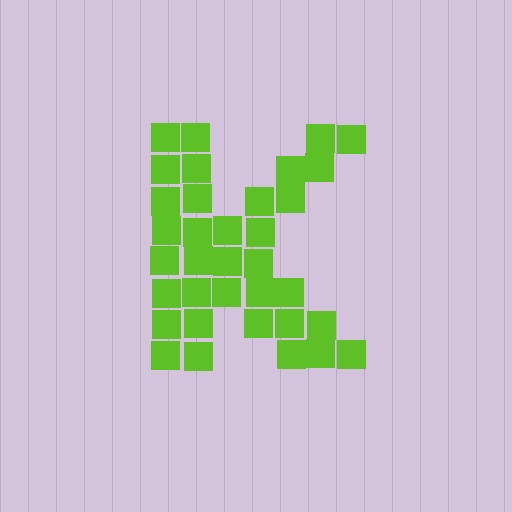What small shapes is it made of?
It is made of small squares.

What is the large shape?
The large shape is the letter K.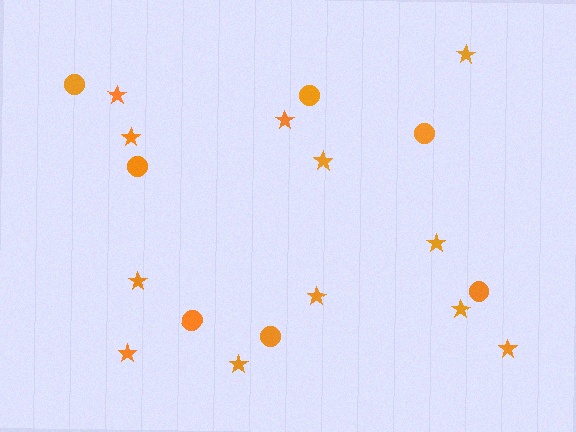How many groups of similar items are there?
There are 2 groups: one group of circles (7) and one group of stars (12).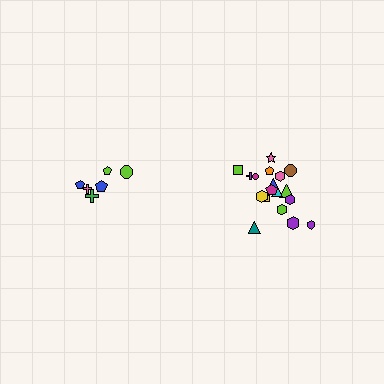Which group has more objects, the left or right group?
The right group.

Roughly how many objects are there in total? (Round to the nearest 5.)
Roughly 25 objects in total.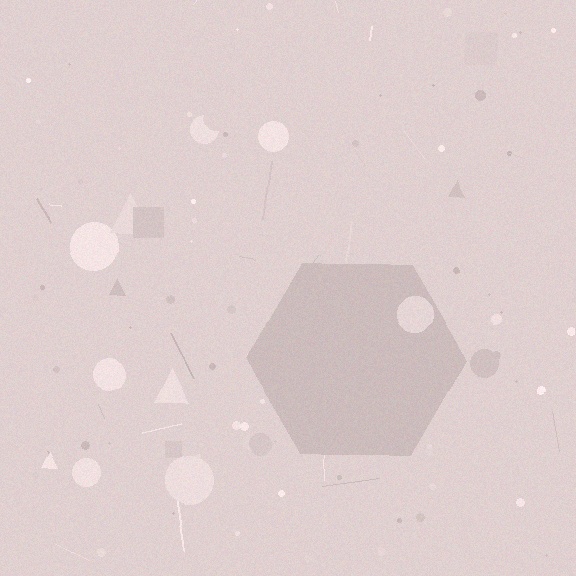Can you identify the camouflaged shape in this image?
The camouflaged shape is a hexagon.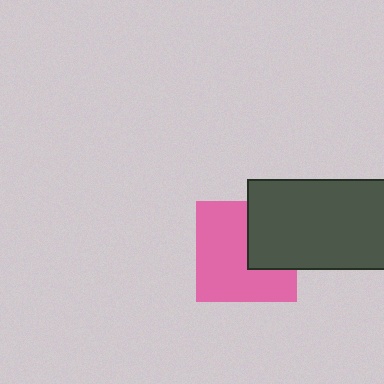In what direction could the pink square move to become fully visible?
The pink square could move left. That would shift it out from behind the dark gray rectangle entirely.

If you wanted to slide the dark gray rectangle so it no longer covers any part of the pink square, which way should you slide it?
Slide it right — that is the most direct way to separate the two shapes.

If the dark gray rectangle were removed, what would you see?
You would see the complete pink square.